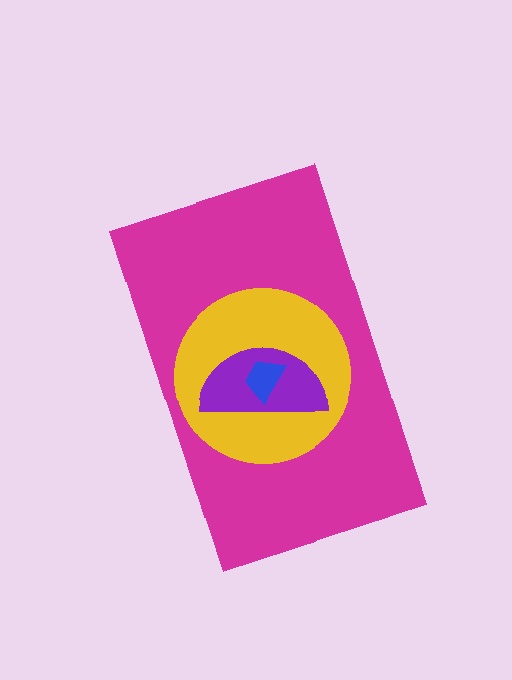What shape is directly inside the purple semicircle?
The blue trapezoid.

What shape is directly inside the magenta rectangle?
The yellow circle.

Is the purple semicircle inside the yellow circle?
Yes.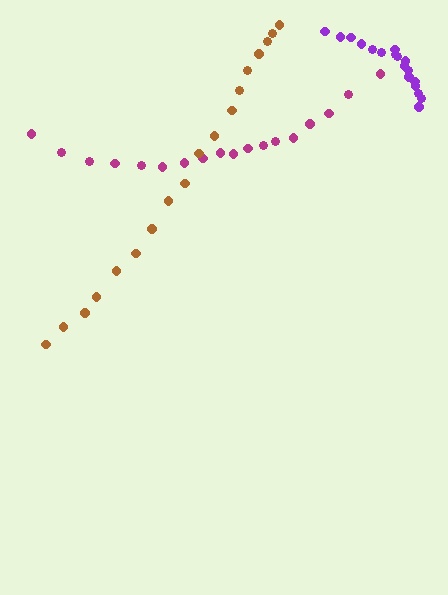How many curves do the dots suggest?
There are 3 distinct paths.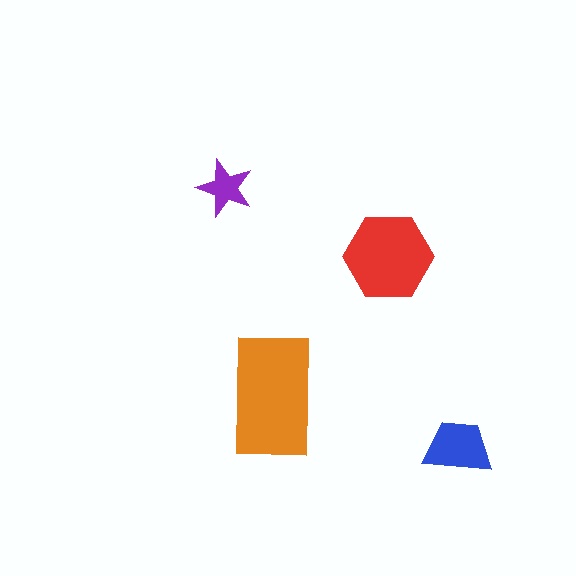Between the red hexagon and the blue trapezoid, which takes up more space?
The red hexagon.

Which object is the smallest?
The purple star.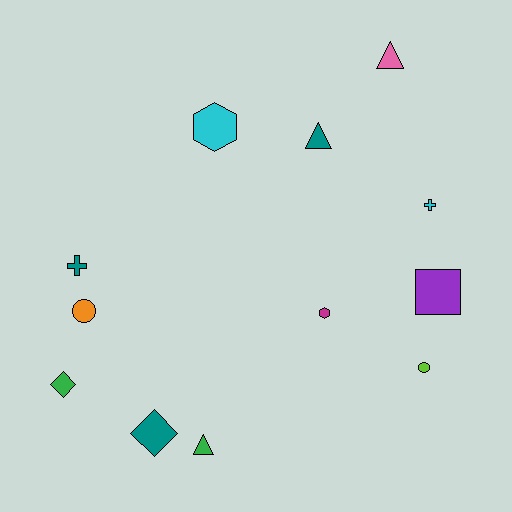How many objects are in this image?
There are 12 objects.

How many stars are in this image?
There are no stars.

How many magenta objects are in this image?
There is 1 magenta object.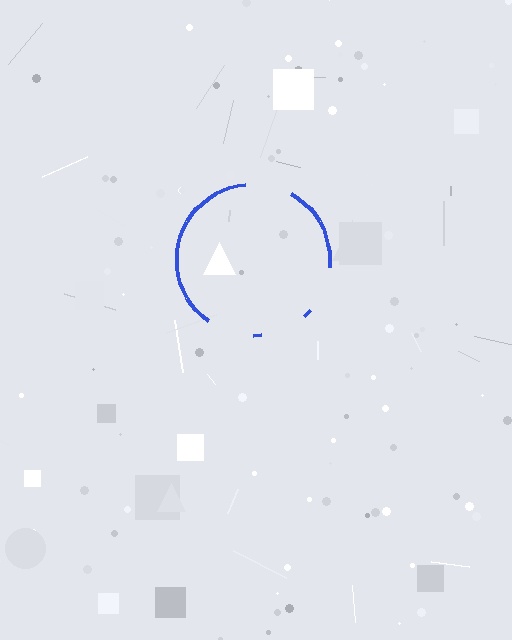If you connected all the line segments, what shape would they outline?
They would outline a circle.